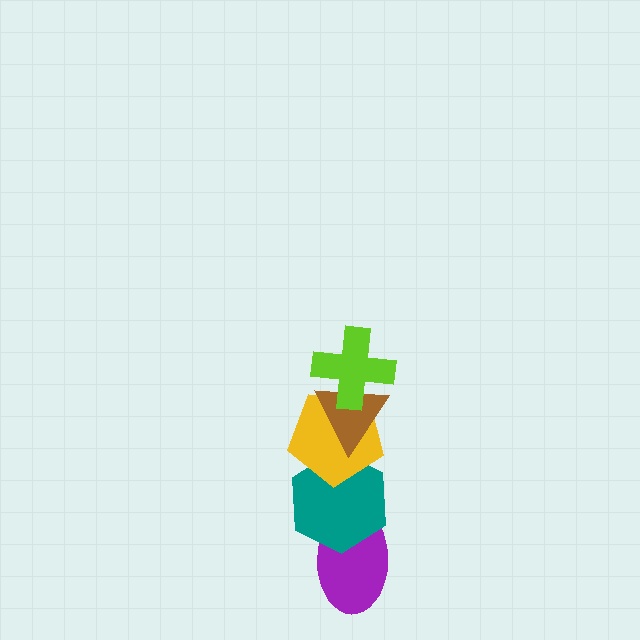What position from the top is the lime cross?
The lime cross is 1st from the top.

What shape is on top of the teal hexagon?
The yellow pentagon is on top of the teal hexagon.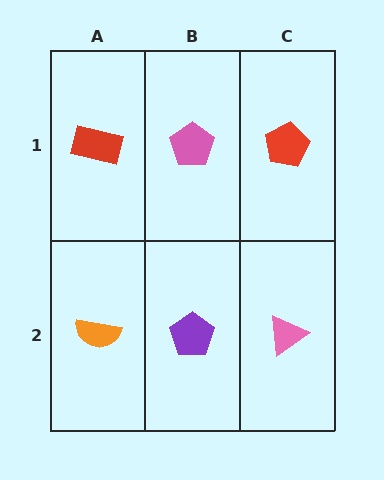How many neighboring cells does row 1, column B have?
3.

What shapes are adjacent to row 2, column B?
A pink pentagon (row 1, column B), an orange semicircle (row 2, column A), a pink triangle (row 2, column C).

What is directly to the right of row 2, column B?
A pink triangle.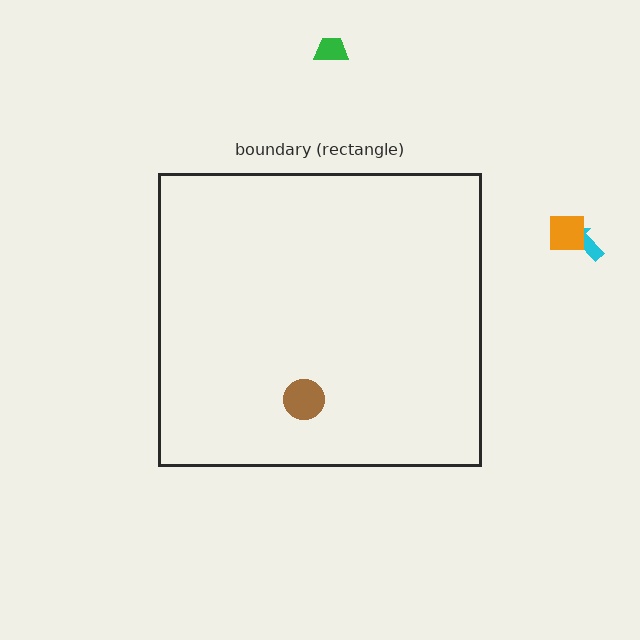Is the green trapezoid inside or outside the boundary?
Outside.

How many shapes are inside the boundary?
1 inside, 3 outside.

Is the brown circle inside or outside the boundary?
Inside.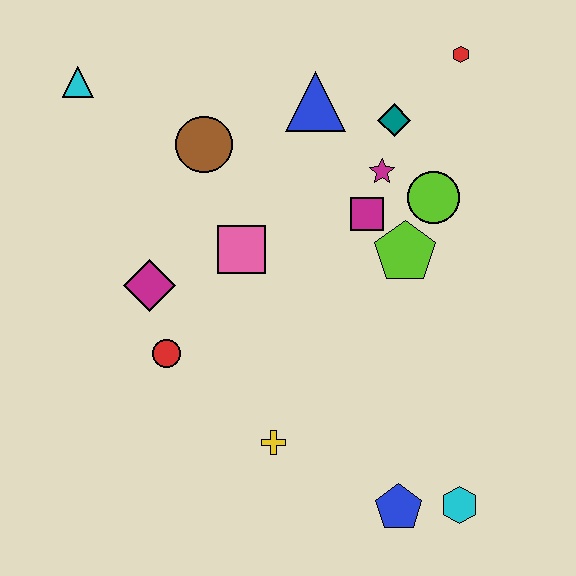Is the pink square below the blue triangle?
Yes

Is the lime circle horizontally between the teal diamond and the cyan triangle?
No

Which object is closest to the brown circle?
The pink square is closest to the brown circle.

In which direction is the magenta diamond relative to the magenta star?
The magenta diamond is to the left of the magenta star.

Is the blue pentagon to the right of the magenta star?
Yes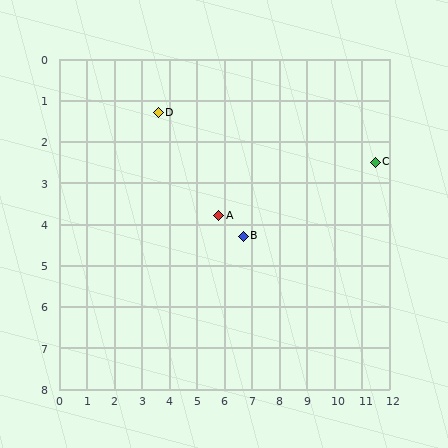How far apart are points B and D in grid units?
Points B and D are about 4.3 grid units apart.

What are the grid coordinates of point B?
Point B is at approximately (6.7, 4.3).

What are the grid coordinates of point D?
Point D is at approximately (3.6, 1.3).